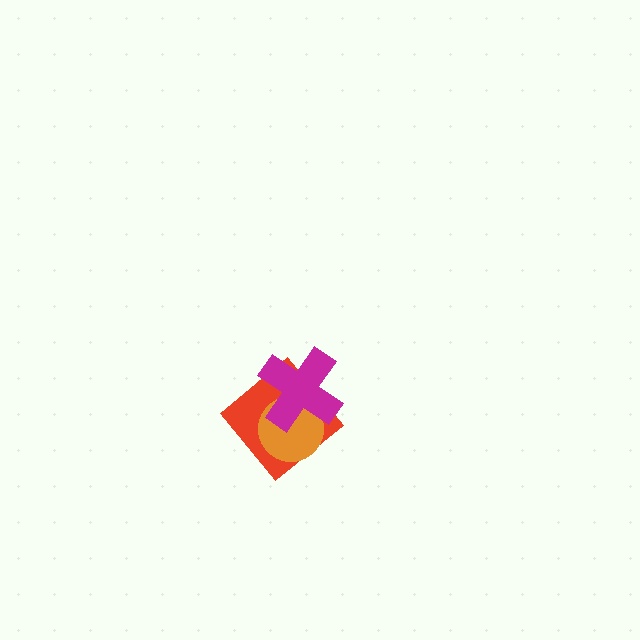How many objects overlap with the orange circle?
2 objects overlap with the orange circle.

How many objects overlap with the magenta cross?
2 objects overlap with the magenta cross.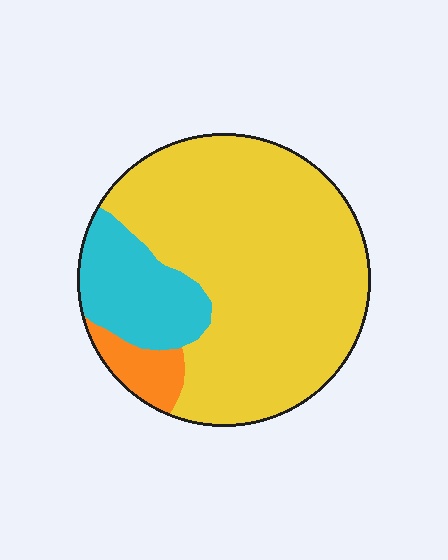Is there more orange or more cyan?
Cyan.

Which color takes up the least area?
Orange, at roughly 5%.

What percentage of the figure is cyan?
Cyan takes up less than a quarter of the figure.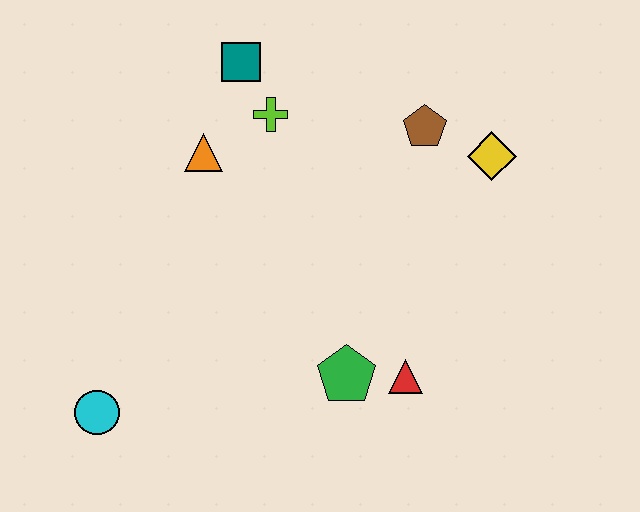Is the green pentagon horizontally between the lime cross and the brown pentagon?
Yes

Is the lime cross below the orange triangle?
No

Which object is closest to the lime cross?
The teal square is closest to the lime cross.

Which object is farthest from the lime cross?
The cyan circle is farthest from the lime cross.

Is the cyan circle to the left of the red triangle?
Yes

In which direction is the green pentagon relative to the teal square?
The green pentagon is below the teal square.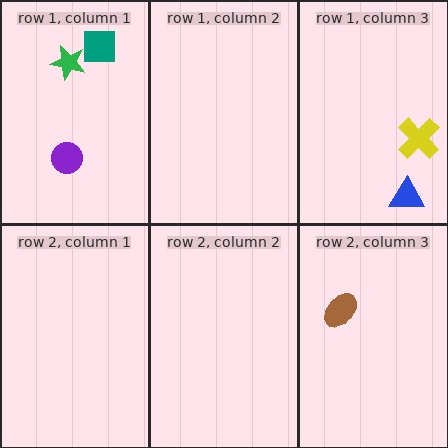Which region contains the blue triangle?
The row 1, column 3 region.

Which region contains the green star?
The row 1, column 1 region.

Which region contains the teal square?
The row 1, column 1 region.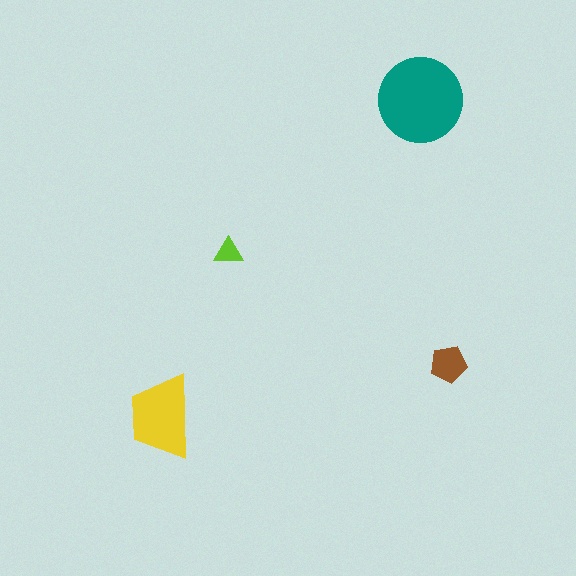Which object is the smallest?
The lime triangle.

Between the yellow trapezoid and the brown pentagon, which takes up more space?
The yellow trapezoid.